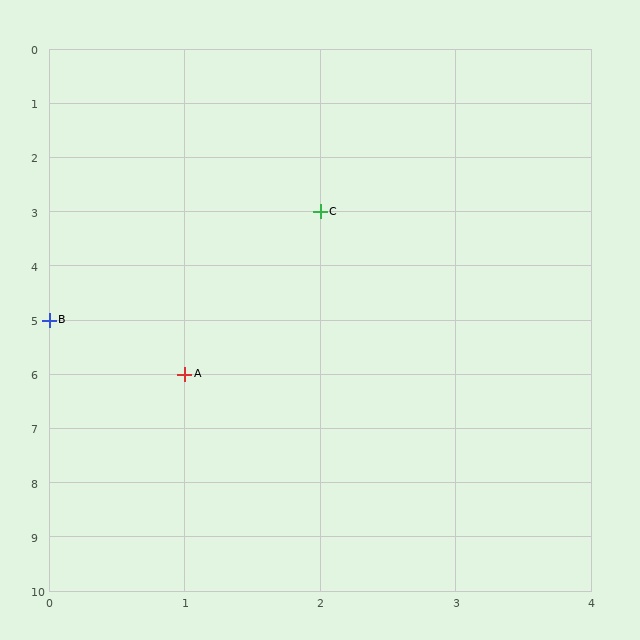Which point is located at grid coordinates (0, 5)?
Point B is at (0, 5).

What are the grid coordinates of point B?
Point B is at grid coordinates (0, 5).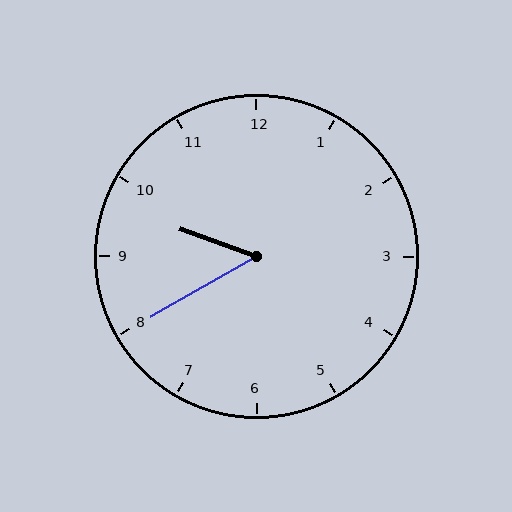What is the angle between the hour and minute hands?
Approximately 50 degrees.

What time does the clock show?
9:40.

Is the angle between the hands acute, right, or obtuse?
It is acute.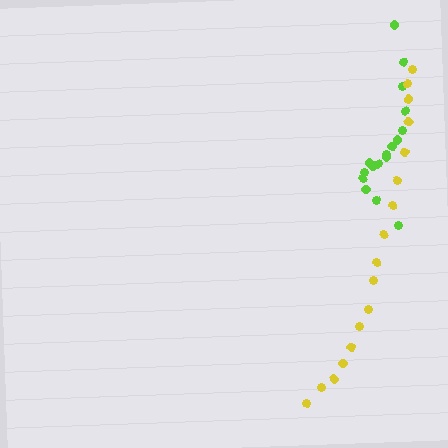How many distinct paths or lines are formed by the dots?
There are 2 distinct paths.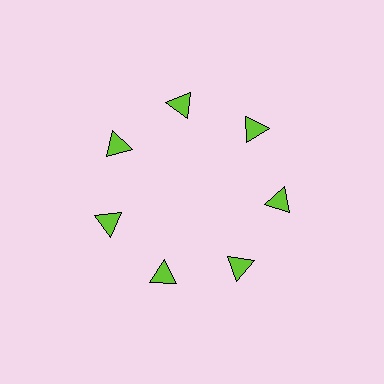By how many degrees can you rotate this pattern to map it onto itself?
The pattern maps onto itself every 51 degrees of rotation.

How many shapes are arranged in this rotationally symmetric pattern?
There are 7 shapes, arranged in 7 groups of 1.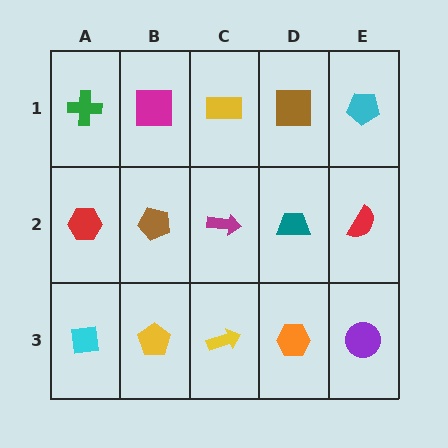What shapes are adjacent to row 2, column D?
A brown square (row 1, column D), an orange hexagon (row 3, column D), a magenta arrow (row 2, column C), a red semicircle (row 2, column E).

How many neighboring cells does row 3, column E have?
2.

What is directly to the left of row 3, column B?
A cyan square.